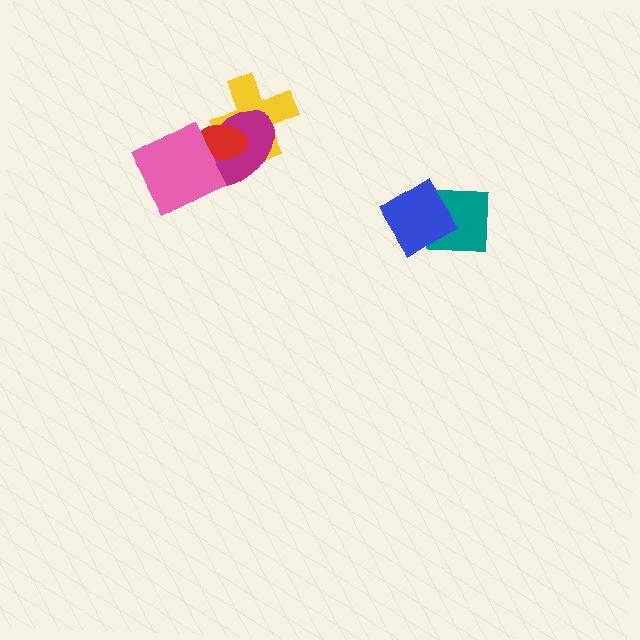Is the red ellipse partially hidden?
Yes, it is partially covered by another shape.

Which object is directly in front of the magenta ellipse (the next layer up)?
The red ellipse is directly in front of the magenta ellipse.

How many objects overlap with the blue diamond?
1 object overlaps with the blue diamond.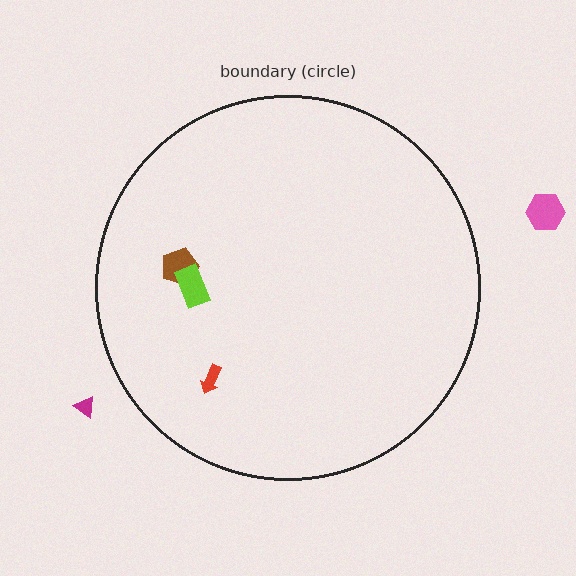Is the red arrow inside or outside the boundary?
Inside.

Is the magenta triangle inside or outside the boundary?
Outside.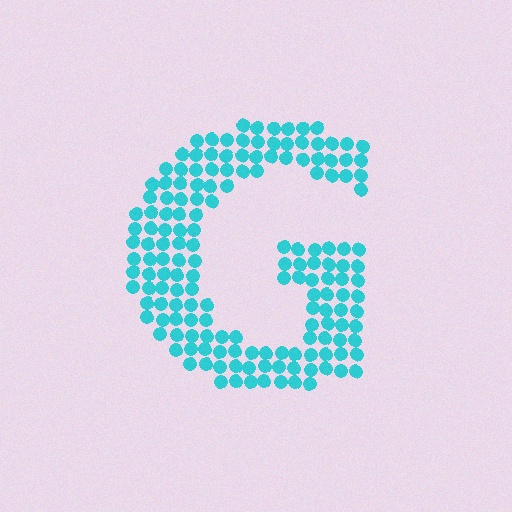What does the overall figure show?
The overall figure shows the letter G.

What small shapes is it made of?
It is made of small circles.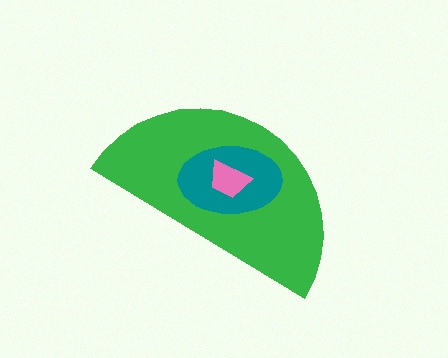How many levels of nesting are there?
3.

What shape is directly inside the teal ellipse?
The pink trapezoid.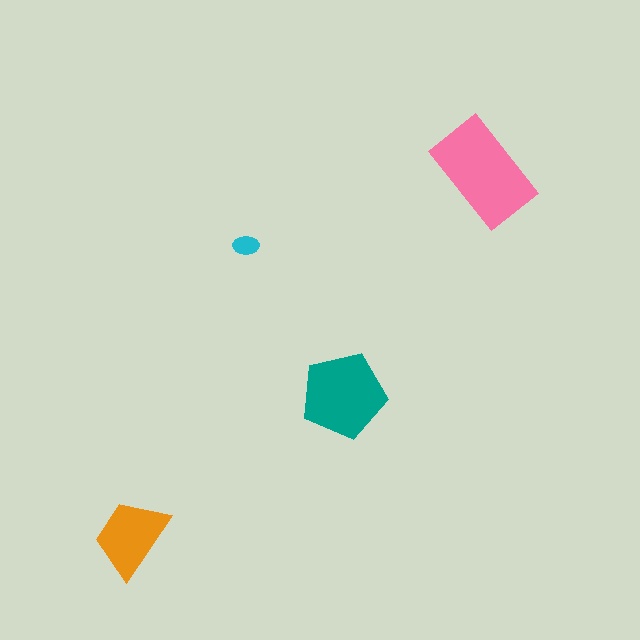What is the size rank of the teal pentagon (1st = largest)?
2nd.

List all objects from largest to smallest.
The pink rectangle, the teal pentagon, the orange trapezoid, the cyan ellipse.